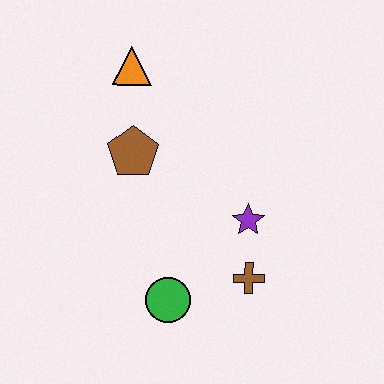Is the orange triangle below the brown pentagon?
No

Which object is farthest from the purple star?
The orange triangle is farthest from the purple star.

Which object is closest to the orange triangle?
The brown pentagon is closest to the orange triangle.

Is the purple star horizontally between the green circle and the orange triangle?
No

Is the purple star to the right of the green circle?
Yes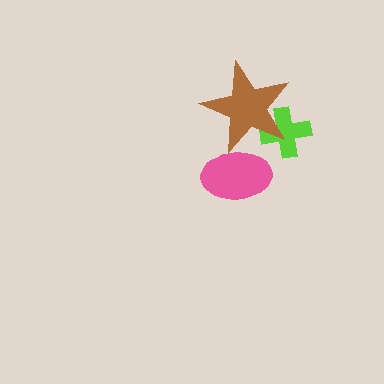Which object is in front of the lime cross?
The brown star is in front of the lime cross.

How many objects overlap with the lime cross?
1 object overlaps with the lime cross.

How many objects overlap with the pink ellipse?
1 object overlaps with the pink ellipse.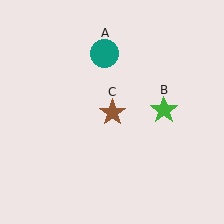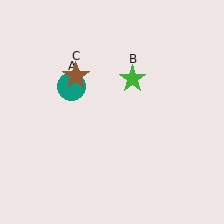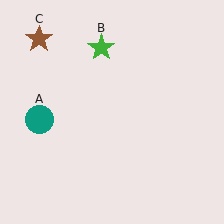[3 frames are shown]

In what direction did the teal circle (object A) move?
The teal circle (object A) moved down and to the left.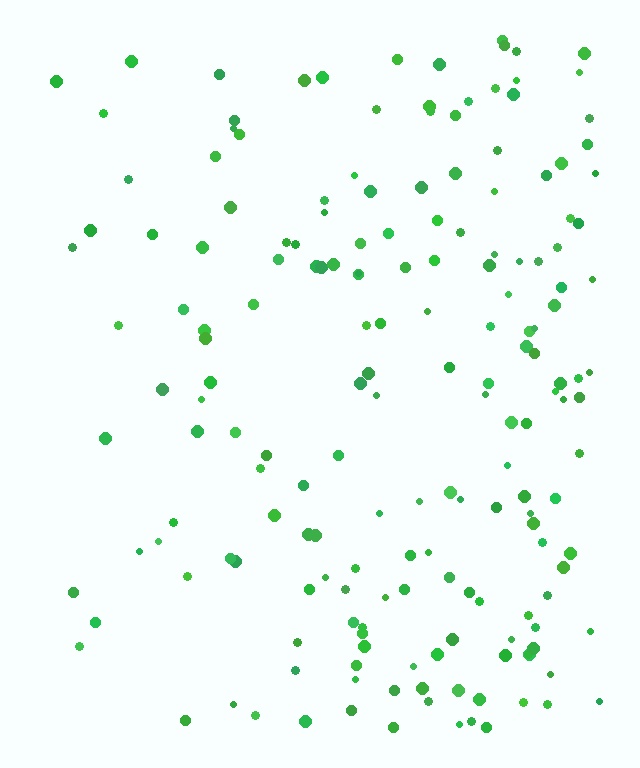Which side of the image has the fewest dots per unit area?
The left.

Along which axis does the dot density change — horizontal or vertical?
Horizontal.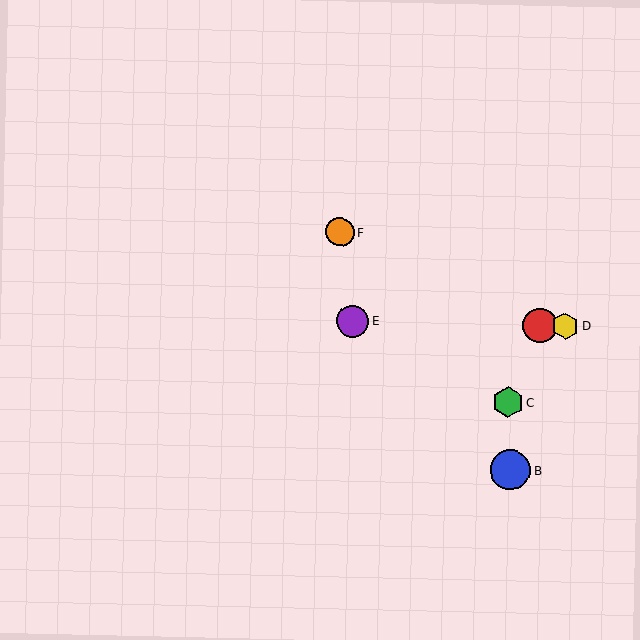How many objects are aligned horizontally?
3 objects (A, D, E) are aligned horizontally.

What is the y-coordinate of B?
Object B is at y≈470.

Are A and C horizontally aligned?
No, A is at y≈325 and C is at y≈402.